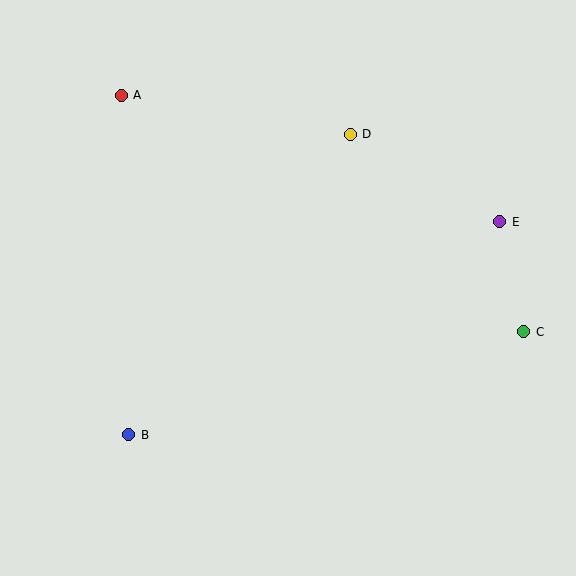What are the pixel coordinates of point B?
Point B is at (129, 435).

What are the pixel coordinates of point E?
Point E is at (500, 222).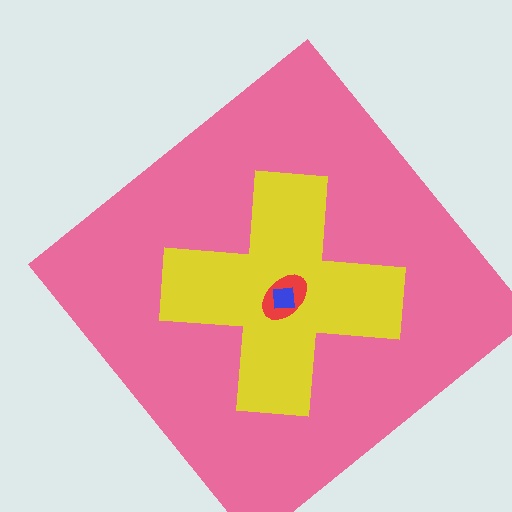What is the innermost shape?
The blue square.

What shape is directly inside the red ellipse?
The blue square.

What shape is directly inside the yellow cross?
The red ellipse.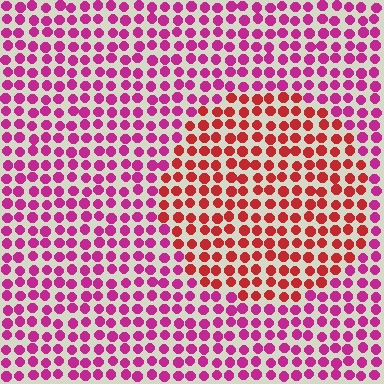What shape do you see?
I see a circle.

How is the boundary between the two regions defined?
The boundary is defined purely by a slight shift in hue (about 39 degrees). Spacing, size, and orientation are identical on both sides.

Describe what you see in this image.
The image is filled with small magenta elements in a uniform arrangement. A circle-shaped region is visible where the elements are tinted to a slightly different hue, forming a subtle color boundary.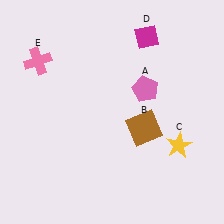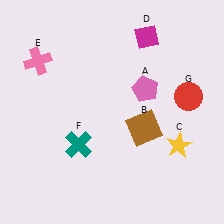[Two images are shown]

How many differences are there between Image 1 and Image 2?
There are 2 differences between the two images.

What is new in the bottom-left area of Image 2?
A teal cross (F) was added in the bottom-left area of Image 2.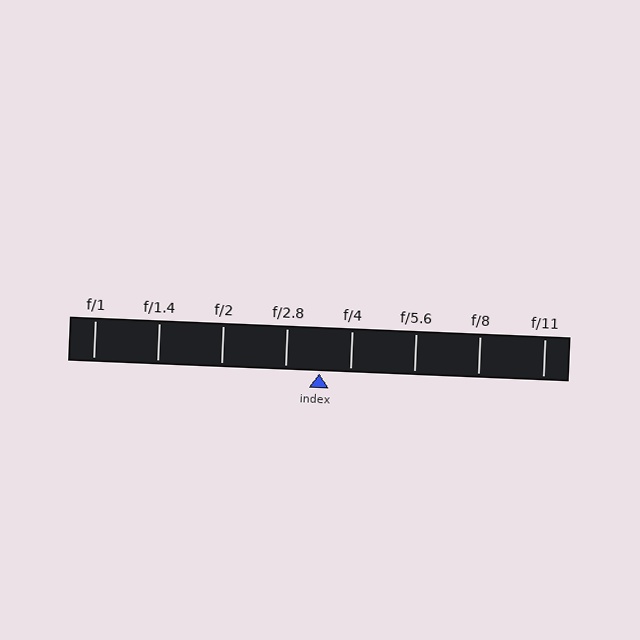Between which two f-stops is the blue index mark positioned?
The index mark is between f/2.8 and f/4.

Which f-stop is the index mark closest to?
The index mark is closest to f/4.